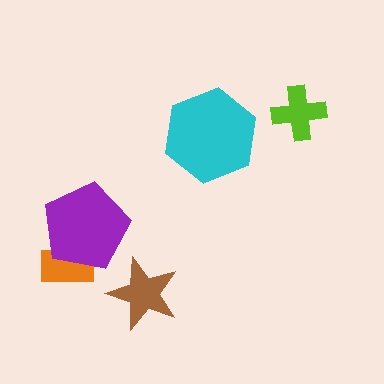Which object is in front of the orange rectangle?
The purple pentagon is in front of the orange rectangle.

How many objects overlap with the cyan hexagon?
0 objects overlap with the cyan hexagon.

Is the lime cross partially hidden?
No, no other shape covers it.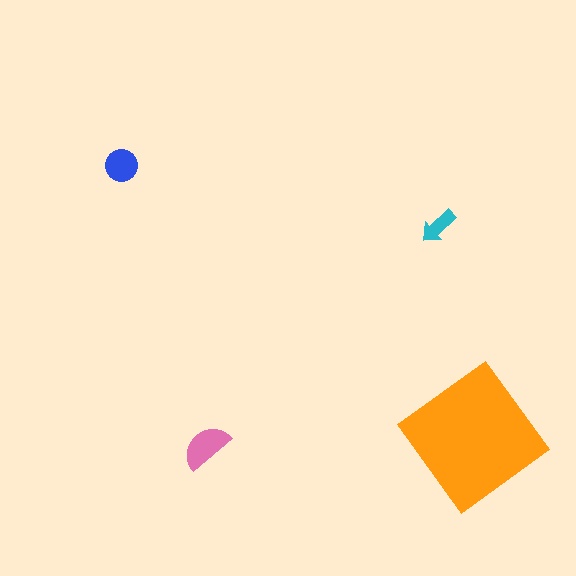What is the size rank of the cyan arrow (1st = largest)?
4th.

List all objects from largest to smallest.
The orange diamond, the pink semicircle, the blue circle, the cyan arrow.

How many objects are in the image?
There are 4 objects in the image.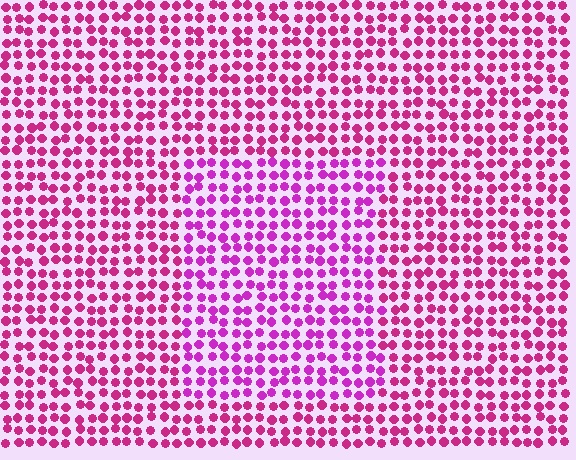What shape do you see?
I see a rectangle.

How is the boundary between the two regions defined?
The boundary is defined purely by a slight shift in hue (about 24 degrees). Spacing, size, and orientation are identical on both sides.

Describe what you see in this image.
The image is filled with small magenta elements in a uniform arrangement. A rectangle-shaped region is visible where the elements are tinted to a slightly different hue, forming a subtle color boundary.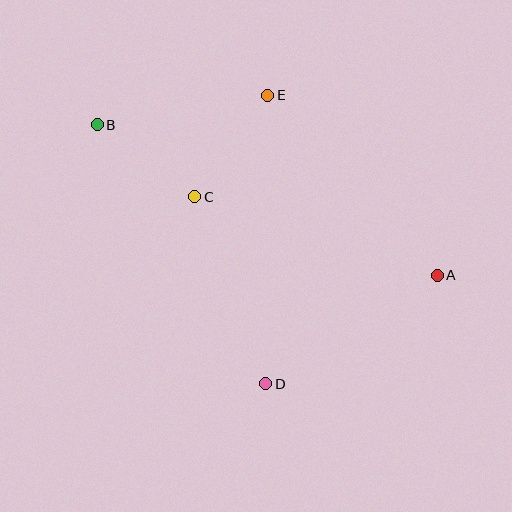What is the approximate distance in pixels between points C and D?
The distance between C and D is approximately 200 pixels.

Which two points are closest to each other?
Points B and C are closest to each other.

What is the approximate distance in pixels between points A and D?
The distance between A and D is approximately 203 pixels.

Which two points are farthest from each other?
Points A and B are farthest from each other.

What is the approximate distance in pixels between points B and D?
The distance between B and D is approximately 309 pixels.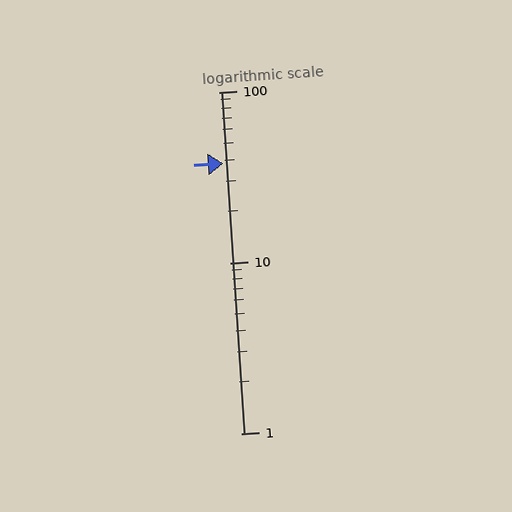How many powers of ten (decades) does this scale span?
The scale spans 2 decades, from 1 to 100.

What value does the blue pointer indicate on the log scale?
The pointer indicates approximately 38.